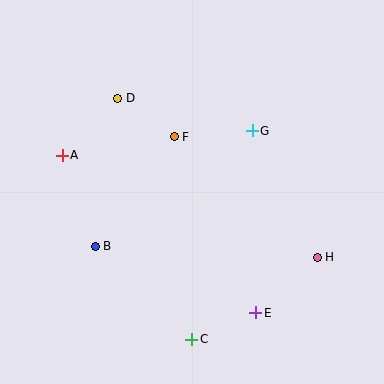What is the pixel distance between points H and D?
The distance between H and D is 255 pixels.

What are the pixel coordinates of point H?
Point H is at (317, 257).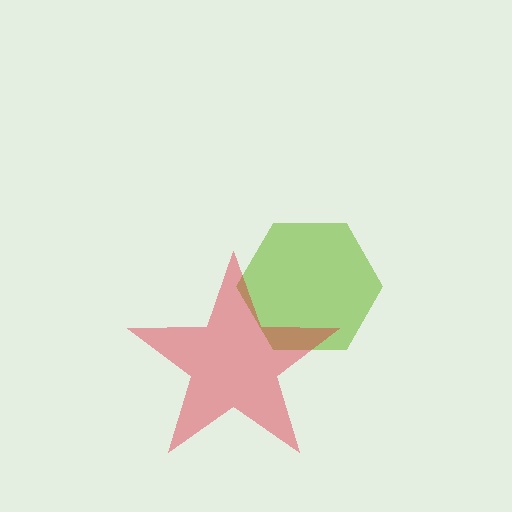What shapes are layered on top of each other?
The layered shapes are: a lime hexagon, a red star.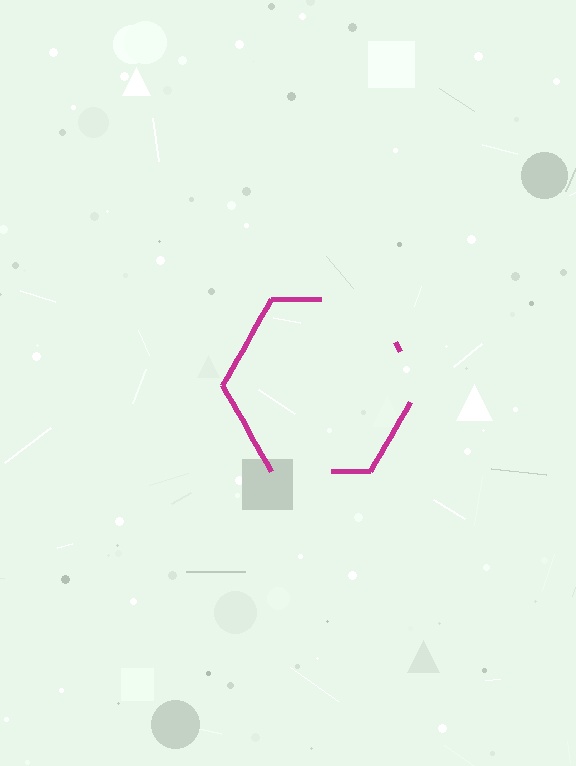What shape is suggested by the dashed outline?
The dashed outline suggests a hexagon.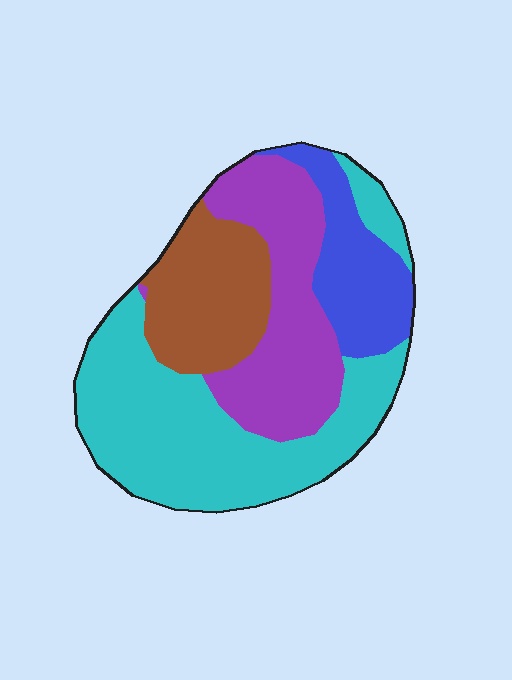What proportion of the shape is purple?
Purple takes up about one quarter (1/4) of the shape.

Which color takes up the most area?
Cyan, at roughly 40%.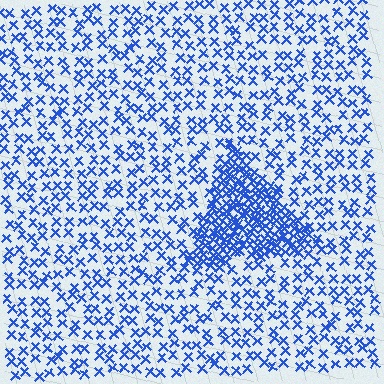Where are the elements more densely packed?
The elements are more densely packed inside the triangle boundary.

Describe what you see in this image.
The image contains small blue elements arranged at two different densities. A triangle-shaped region is visible where the elements are more densely packed than the surrounding area.